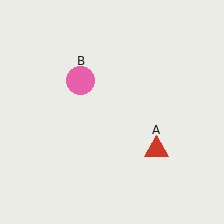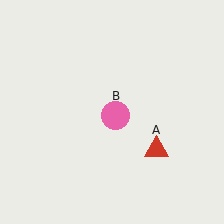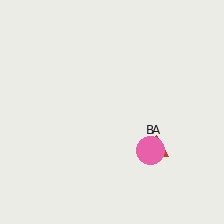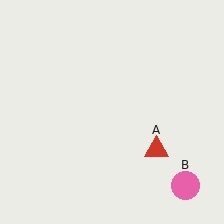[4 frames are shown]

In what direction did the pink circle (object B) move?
The pink circle (object B) moved down and to the right.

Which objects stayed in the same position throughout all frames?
Red triangle (object A) remained stationary.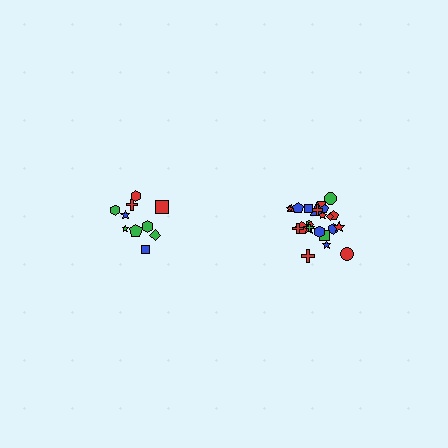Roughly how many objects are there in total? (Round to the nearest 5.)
Roughly 35 objects in total.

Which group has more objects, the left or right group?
The right group.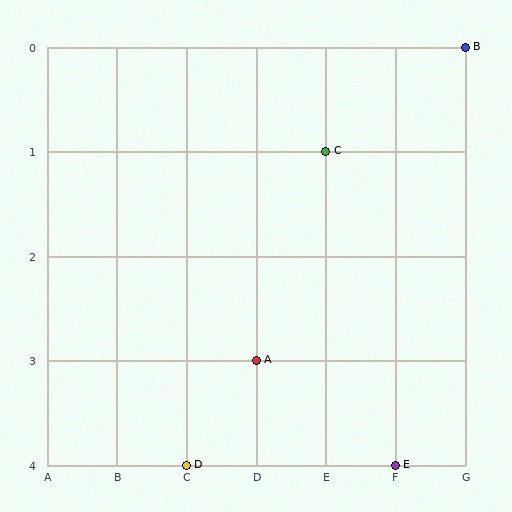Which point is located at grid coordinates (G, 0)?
Point B is at (G, 0).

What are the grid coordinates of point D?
Point D is at grid coordinates (C, 4).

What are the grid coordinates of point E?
Point E is at grid coordinates (F, 4).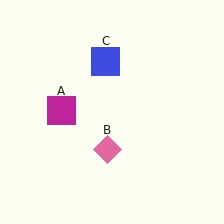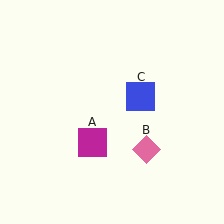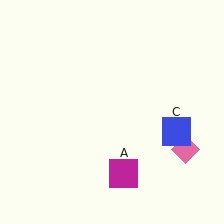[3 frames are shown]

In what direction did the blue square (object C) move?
The blue square (object C) moved down and to the right.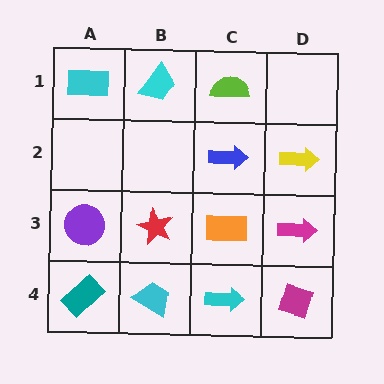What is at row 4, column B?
A cyan trapezoid.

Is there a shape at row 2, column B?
No, that cell is empty.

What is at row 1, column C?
A lime semicircle.